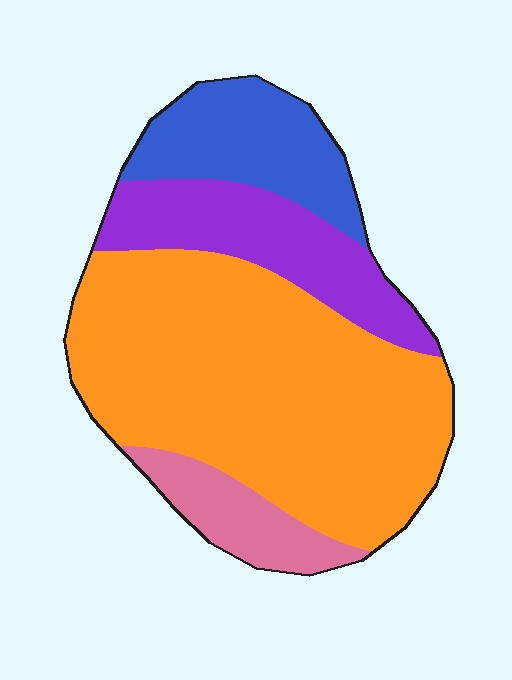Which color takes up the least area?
Pink, at roughly 10%.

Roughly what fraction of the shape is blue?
Blue takes up about one sixth (1/6) of the shape.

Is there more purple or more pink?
Purple.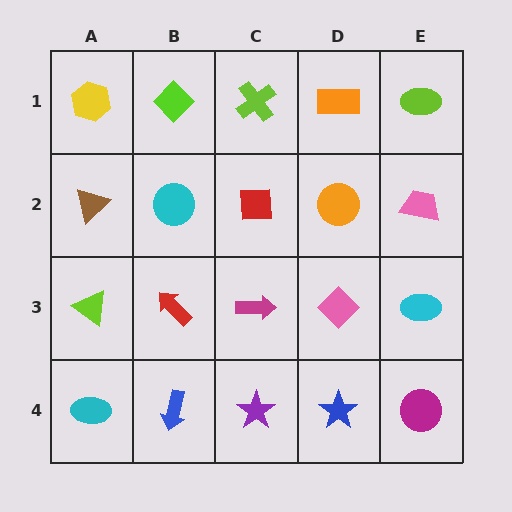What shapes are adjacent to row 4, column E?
A cyan ellipse (row 3, column E), a blue star (row 4, column D).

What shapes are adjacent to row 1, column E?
A pink trapezoid (row 2, column E), an orange rectangle (row 1, column D).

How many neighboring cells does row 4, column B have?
3.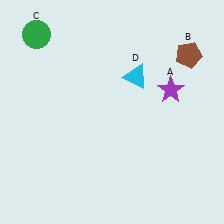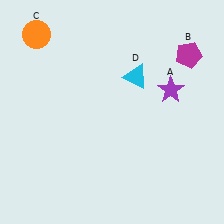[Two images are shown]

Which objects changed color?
B changed from brown to magenta. C changed from green to orange.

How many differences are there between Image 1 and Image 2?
There are 2 differences between the two images.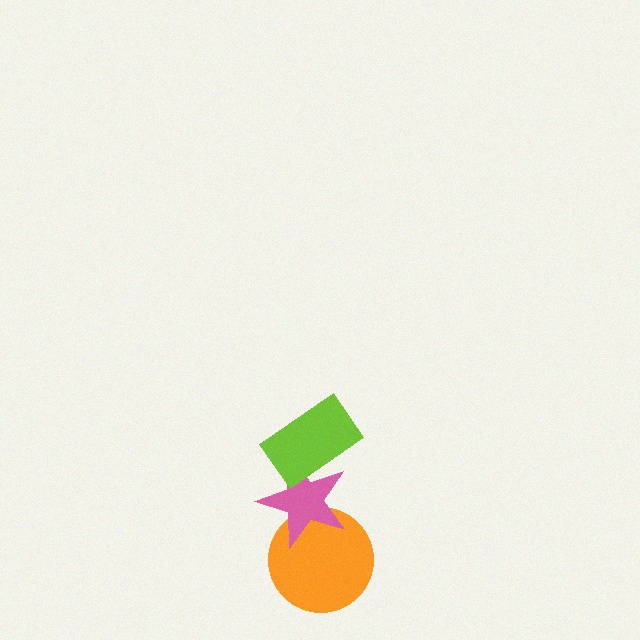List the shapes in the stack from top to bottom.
From top to bottom: the lime rectangle, the pink star, the orange circle.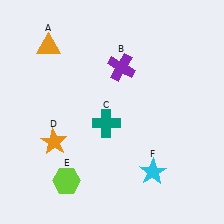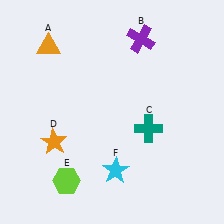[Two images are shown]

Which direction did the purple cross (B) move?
The purple cross (B) moved up.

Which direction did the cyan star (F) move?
The cyan star (F) moved left.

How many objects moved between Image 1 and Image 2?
3 objects moved between the two images.